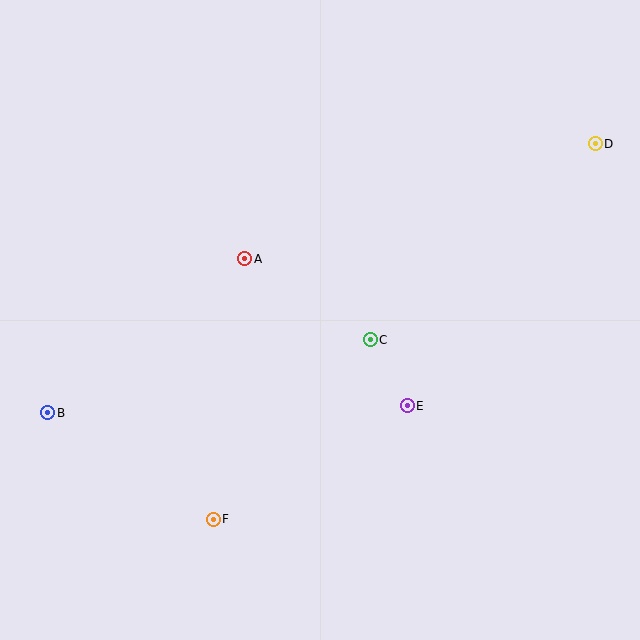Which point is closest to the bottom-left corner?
Point B is closest to the bottom-left corner.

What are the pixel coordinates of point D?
Point D is at (595, 144).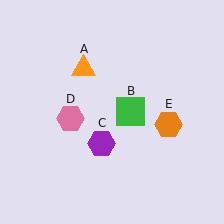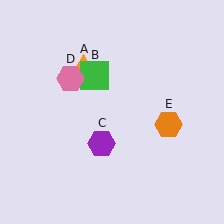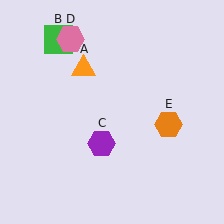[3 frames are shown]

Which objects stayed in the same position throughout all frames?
Orange triangle (object A) and purple hexagon (object C) and orange hexagon (object E) remained stationary.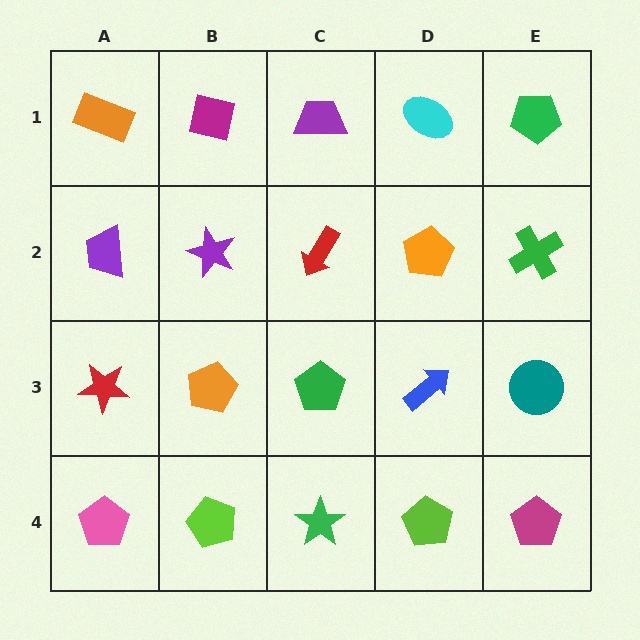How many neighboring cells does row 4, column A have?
2.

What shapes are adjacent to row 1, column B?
A purple star (row 2, column B), an orange rectangle (row 1, column A), a purple trapezoid (row 1, column C).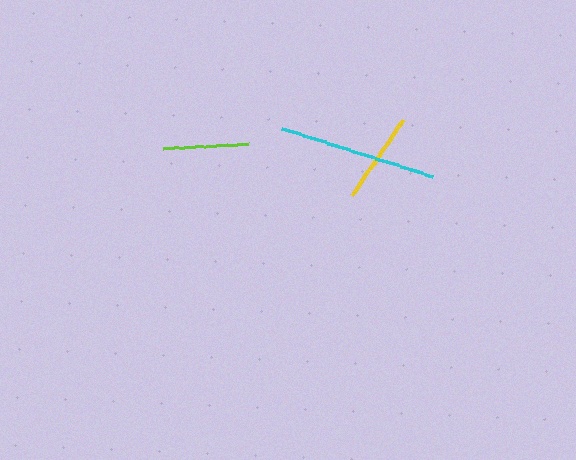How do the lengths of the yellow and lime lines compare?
The yellow and lime lines are approximately the same length.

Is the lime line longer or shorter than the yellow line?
The yellow line is longer than the lime line.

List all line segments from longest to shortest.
From longest to shortest: cyan, yellow, lime.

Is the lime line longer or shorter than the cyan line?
The cyan line is longer than the lime line.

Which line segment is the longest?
The cyan line is the longest at approximately 159 pixels.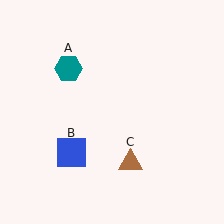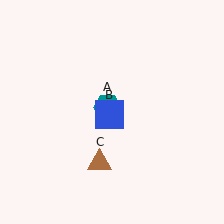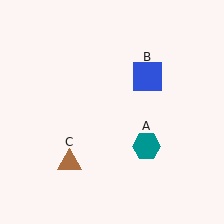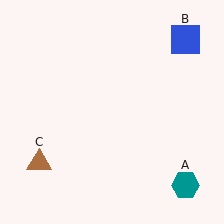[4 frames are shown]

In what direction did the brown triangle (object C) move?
The brown triangle (object C) moved left.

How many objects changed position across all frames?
3 objects changed position: teal hexagon (object A), blue square (object B), brown triangle (object C).